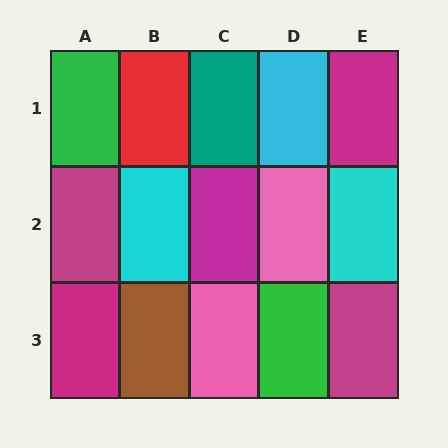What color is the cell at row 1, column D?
Cyan.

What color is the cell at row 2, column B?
Cyan.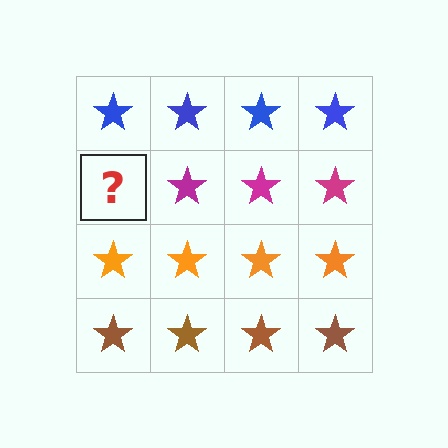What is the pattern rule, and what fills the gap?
The rule is that each row has a consistent color. The gap should be filled with a magenta star.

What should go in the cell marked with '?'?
The missing cell should contain a magenta star.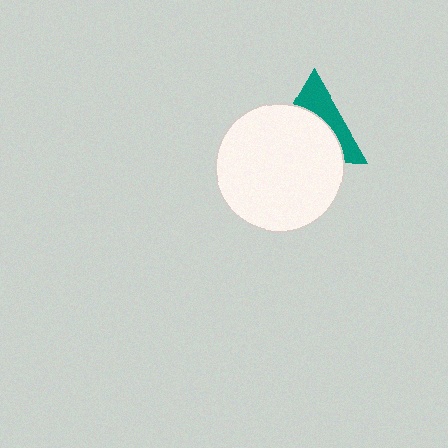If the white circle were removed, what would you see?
You would see the complete teal triangle.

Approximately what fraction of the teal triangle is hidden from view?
Roughly 62% of the teal triangle is hidden behind the white circle.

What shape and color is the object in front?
The object in front is a white circle.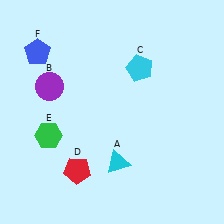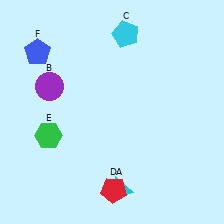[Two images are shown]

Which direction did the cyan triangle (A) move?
The cyan triangle (A) moved down.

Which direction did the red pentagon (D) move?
The red pentagon (D) moved right.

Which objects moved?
The objects that moved are: the cyan triangle (A), the cyan pentagon (C), the red pentagon (D).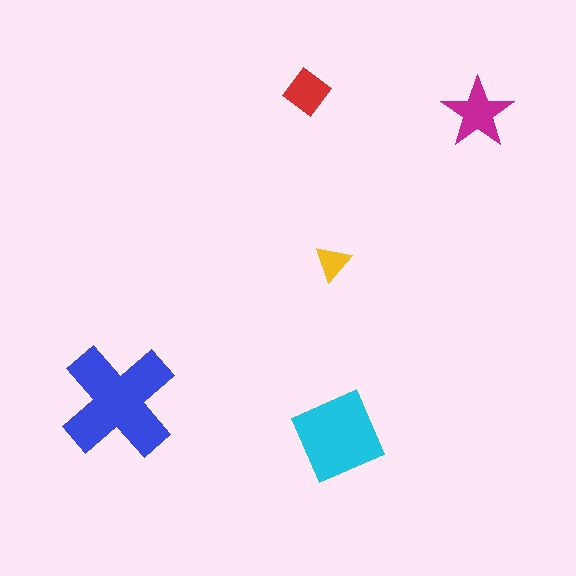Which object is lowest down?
The cyan diamond is bottommost.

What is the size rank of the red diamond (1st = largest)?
4th.